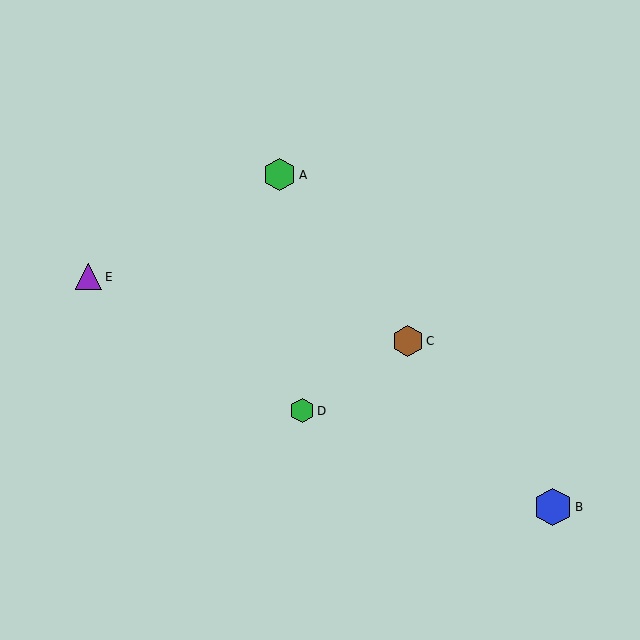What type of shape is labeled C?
Shape C is a brown hexagon.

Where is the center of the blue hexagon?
The center of the blue hexagon is at (553, 507).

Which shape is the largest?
The blue hexagon (labeled B) is the largest.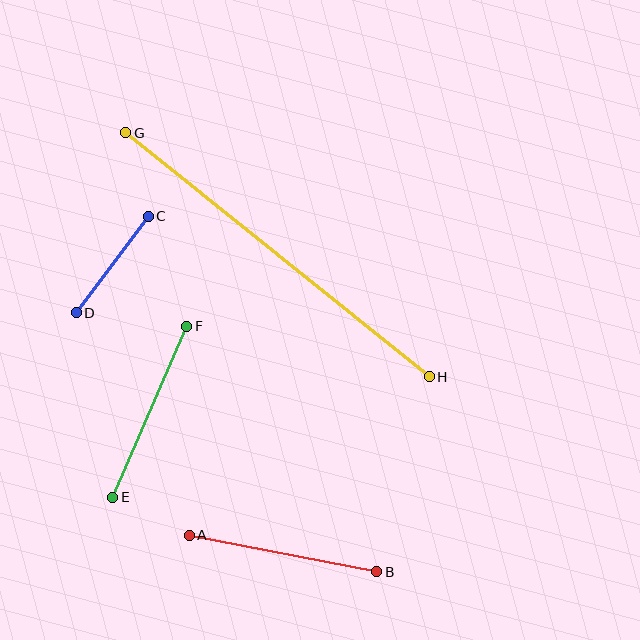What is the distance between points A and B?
The distance is approximately 191 pixels.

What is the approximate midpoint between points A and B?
The midpoint is at approximately (283, 553) pixels.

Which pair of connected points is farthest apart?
Points G and H are farthest apart.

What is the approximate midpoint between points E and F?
The midpoint is at approximately (150, 412) pixels.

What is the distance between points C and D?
The distance is approximately 120 pixels.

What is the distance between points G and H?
The distance is approximately 389 pixels.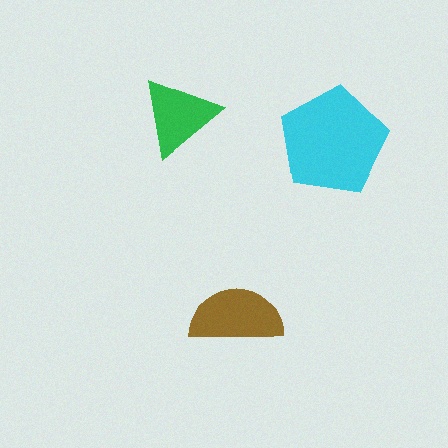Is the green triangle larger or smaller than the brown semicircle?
Smaller.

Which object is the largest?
The cyan pentagon.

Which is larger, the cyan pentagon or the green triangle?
The cyan pentagon.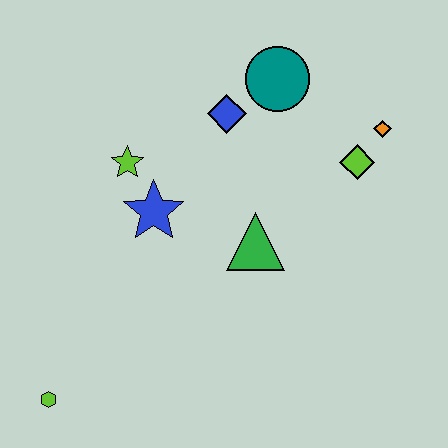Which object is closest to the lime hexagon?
The blue star is closest to the lime hexagon.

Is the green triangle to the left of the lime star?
No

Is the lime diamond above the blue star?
Yes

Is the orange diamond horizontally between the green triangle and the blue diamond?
No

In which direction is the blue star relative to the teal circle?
The blue star is below the teal circle.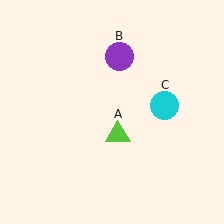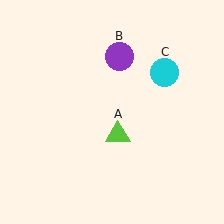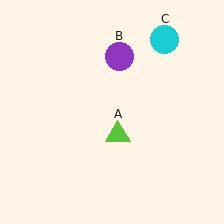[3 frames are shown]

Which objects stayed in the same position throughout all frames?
Lime triangle (object A) and purple circle (object B) remained stationary.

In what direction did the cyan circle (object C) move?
The cyan circle (object C) moved up.